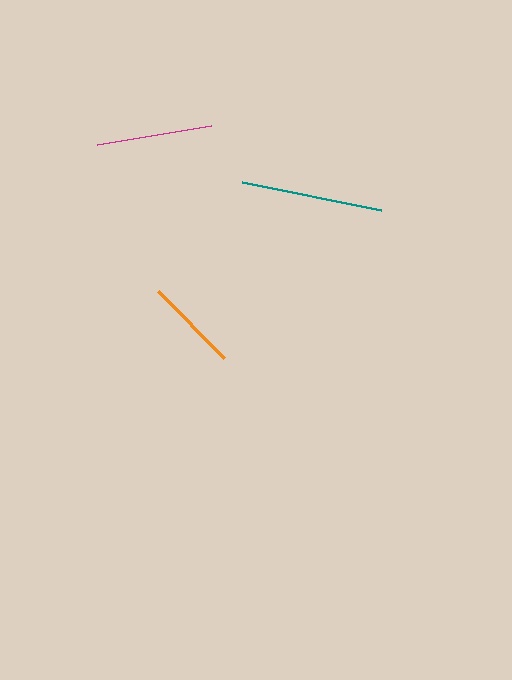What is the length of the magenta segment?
The magenta segment is approximately 115 pixels long.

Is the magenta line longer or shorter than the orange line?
The magenta line is longer than the orange line.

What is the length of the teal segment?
The teal segment is approximately 141 pixels long.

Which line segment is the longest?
The teal line is the longest at approximately 141 pixels.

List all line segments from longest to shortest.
From longest to shortest: teal, magenta, orange.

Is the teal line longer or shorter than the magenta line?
The teal line is longer than the magenta line.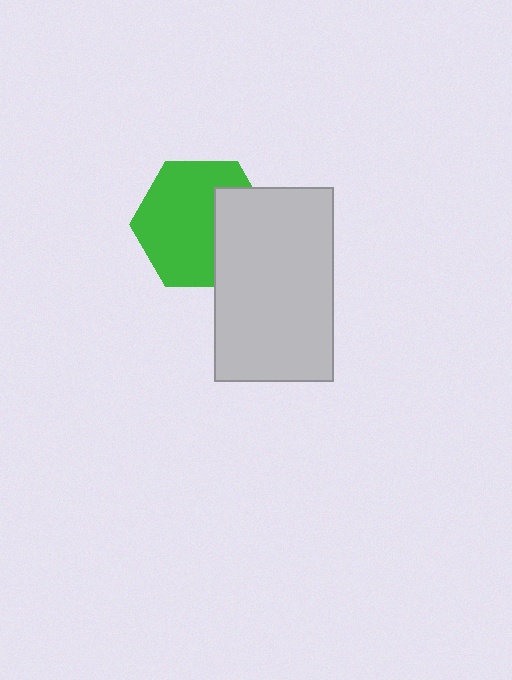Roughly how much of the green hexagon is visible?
Most of it is visible (roughly 67%).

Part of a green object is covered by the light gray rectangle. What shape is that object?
It is a hexagon.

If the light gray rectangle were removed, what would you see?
You would see the complete green hexagon.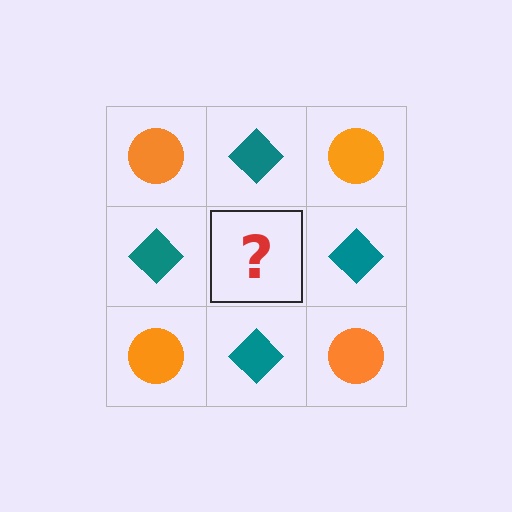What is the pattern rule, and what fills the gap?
The rule is that it alternates orange circle and teal diamond in a checkerboard pattern. The gap should be filled with an orange circle.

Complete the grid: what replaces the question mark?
The question mark should be replaced with an orange circle.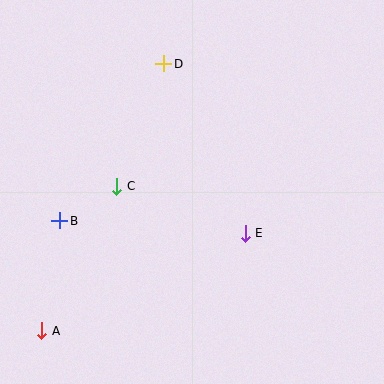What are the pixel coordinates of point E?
Point E is at (245, 233).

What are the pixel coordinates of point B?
Point B is at (60, 221).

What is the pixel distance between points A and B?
The distance between A and B is 112 pixels.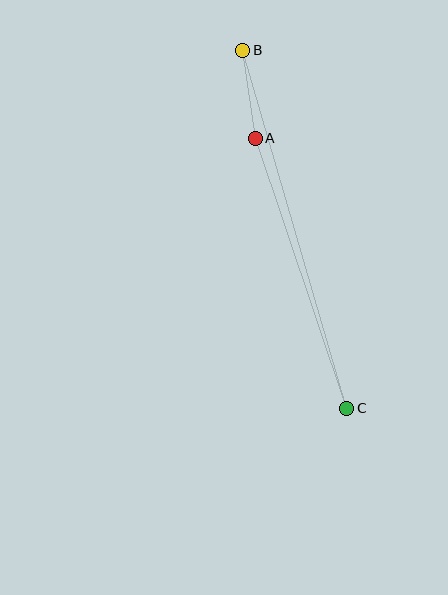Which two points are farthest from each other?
Points B and C are farthest from each other.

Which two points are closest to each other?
Points A and B are closest to each other.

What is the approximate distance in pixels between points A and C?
The distance between A and C is approximately 285 pixels.